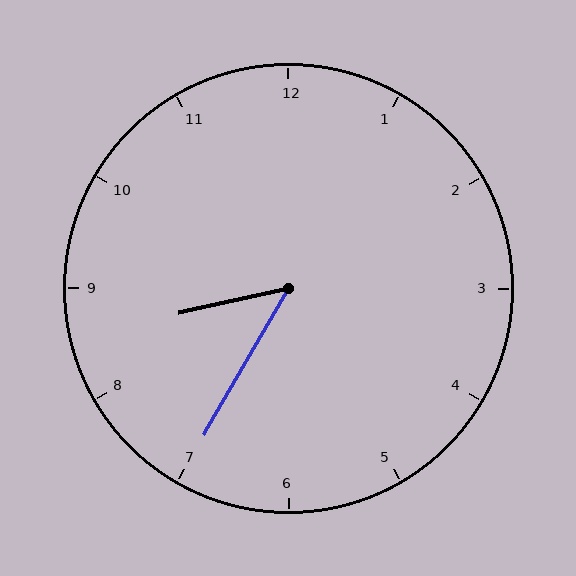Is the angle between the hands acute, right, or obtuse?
It is acute.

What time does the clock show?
8:35.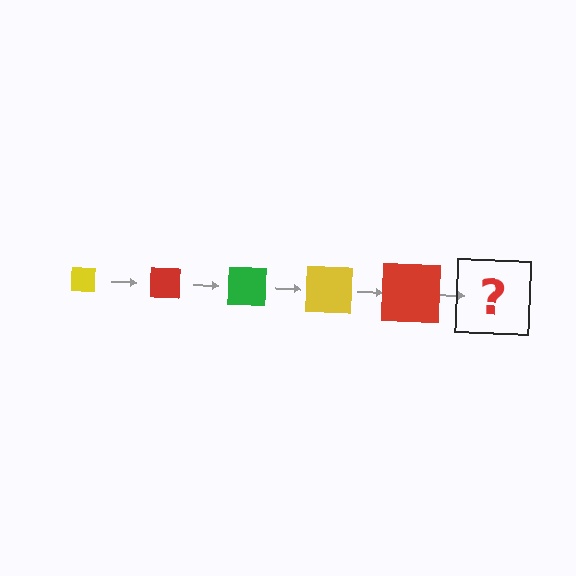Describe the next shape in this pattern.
It should be a green square, larger than the previous one.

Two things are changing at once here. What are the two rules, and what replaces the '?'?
The two rules are that the square grows larger each step and the color cycles through yellow, red, and green. The '?' should be a green square, larger than the previous one.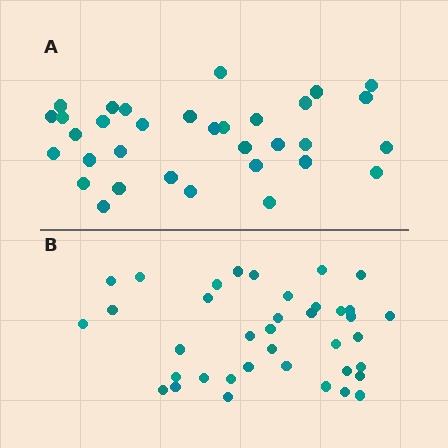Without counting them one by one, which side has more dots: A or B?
Region B (the bottom region) has more dots.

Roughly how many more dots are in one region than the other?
Region B has about 5 more dots than region A.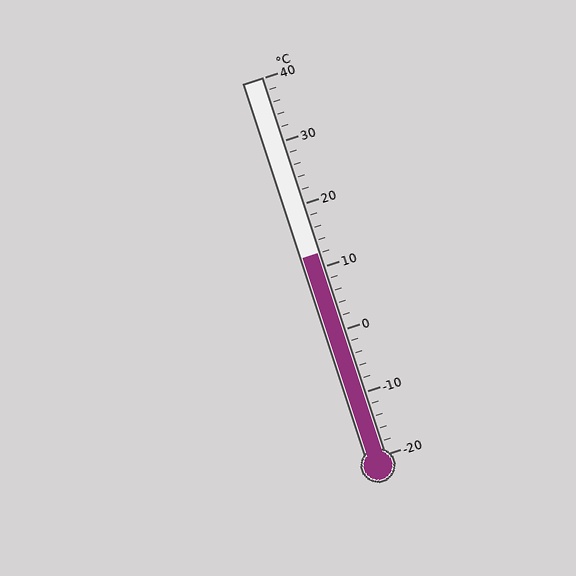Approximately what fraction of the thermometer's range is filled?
The thermometer is filled to approximately 55% of its range.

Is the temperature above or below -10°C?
The temperature is above -10°C.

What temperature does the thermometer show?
The thermometer shows approximately 12°C.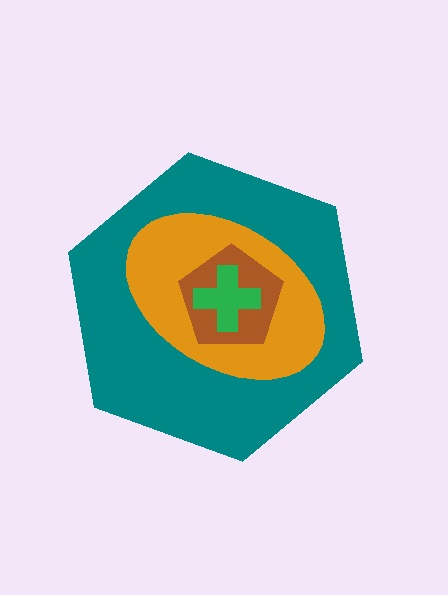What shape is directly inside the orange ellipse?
The brown pentagon.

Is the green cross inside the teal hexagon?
Yes.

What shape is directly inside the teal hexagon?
The orange ellipse.